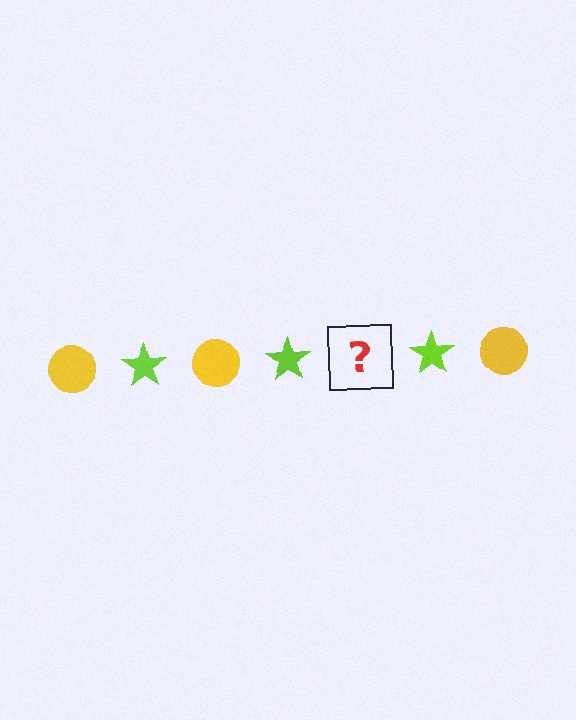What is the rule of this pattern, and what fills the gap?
The rule is that the pattern alternates between yellow circle and lime star. The gap should be filled with a yellow circle.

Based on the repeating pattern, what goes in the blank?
The blank should be a yellow circle.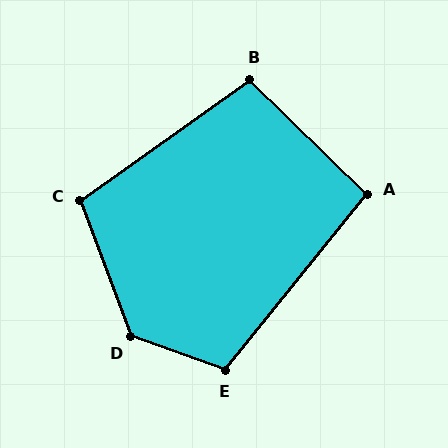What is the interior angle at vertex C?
Approximately 105 degrees (obtuse).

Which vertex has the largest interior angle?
D, at approximately 130 degrees.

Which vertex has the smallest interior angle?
A, at approximately 95 degrees.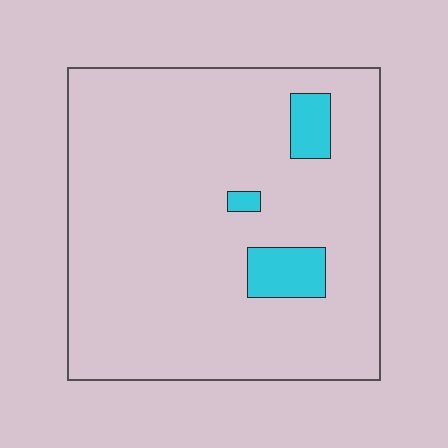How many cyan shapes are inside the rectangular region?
3.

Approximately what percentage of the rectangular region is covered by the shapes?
Approximately 10%.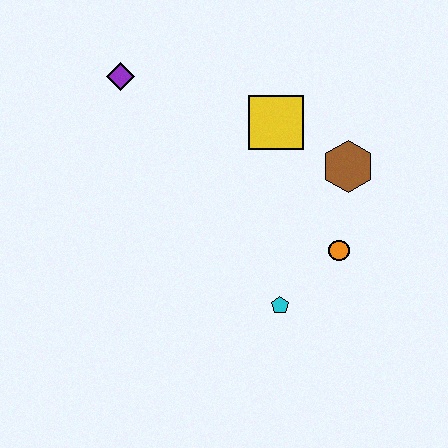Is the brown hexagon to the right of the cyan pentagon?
Yes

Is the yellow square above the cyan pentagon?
Yes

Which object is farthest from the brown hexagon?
The purple diamond is farthest from the brown hexagon.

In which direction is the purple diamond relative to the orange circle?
The purple diamond is to the left of the orange circle.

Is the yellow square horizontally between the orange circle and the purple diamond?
Yes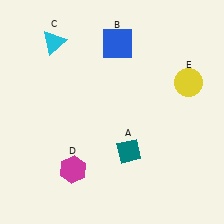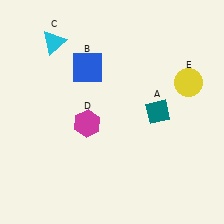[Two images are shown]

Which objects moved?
The objects that moved are: the teal diamond (A), the blue square (B), the magenta hexagon (D).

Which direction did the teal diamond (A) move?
The teal diamond (A) moved up.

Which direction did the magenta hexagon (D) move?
The magenta hexagon (D) moved up.